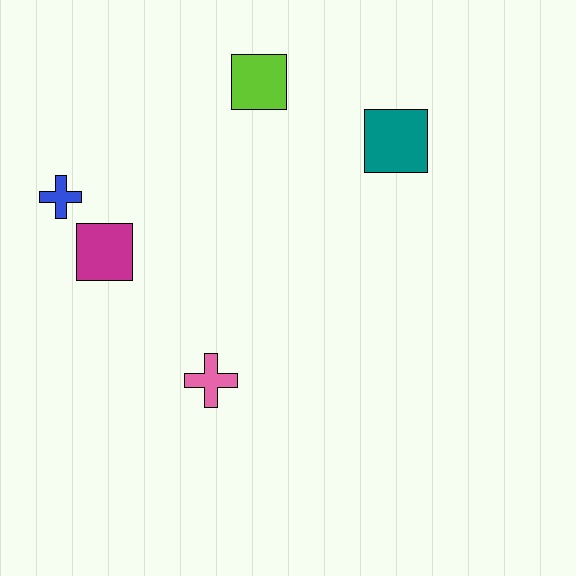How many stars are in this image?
There are no stars.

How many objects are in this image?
There are 5 objects.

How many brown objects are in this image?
There are no brown objects.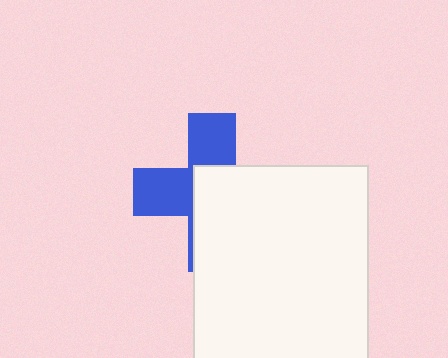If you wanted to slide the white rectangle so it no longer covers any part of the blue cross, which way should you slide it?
Slide it toward the lower-right — that is the most direct way to separate the two shapes.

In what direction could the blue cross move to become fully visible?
The blue cross could move toward the upper-left. That would shift it out from behind the white rectangle entirely.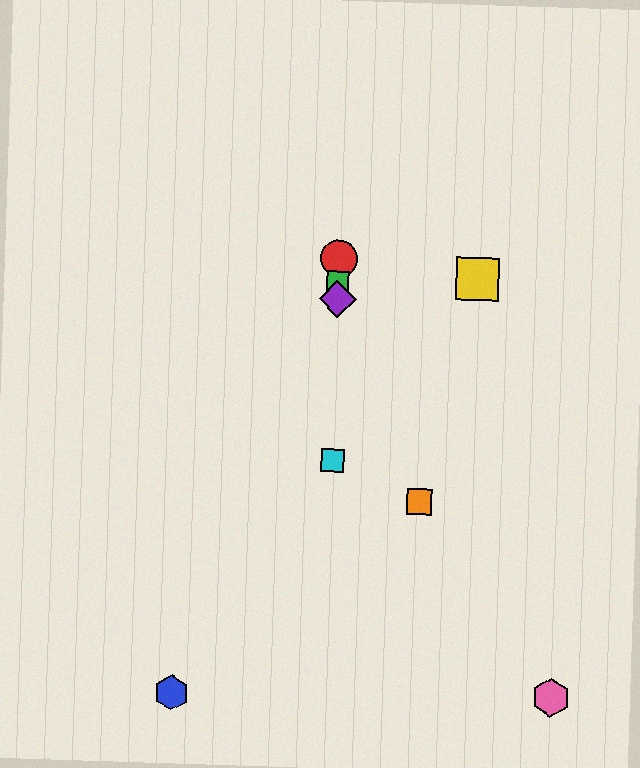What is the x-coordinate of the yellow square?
The yellow square is at x≈477.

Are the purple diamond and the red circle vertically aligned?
Yes, both are at x≈337.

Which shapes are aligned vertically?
The red circle, the green square, the purple diamond, the cyan square are aligned vertically.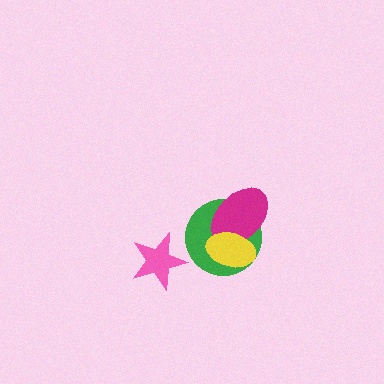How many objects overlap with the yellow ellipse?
2 objects overlap with the yellow ellipse.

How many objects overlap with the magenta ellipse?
2 objects overlap with the magenta ellipse.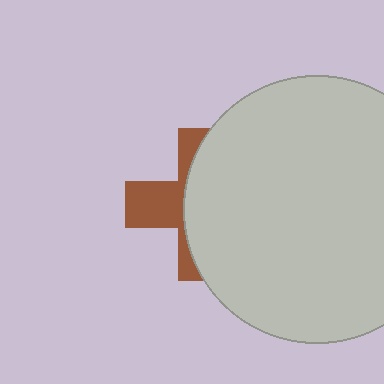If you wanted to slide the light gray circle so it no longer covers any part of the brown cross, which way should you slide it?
Slide it right — that is the most direct way to separate the two shapes.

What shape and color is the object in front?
The object in front is a light gray circle.